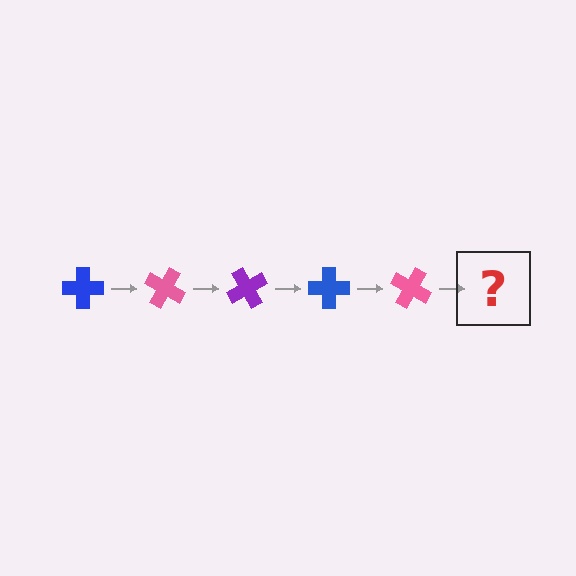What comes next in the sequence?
The next element should be a purple cross, rotated 150 degrees from the start.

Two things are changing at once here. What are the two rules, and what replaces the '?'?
The two rules are that it rotates 30 degrees each step and the color cycles through blue, pink, and purple. The '?' should be a purple cross, rotated 150 degrees from the start.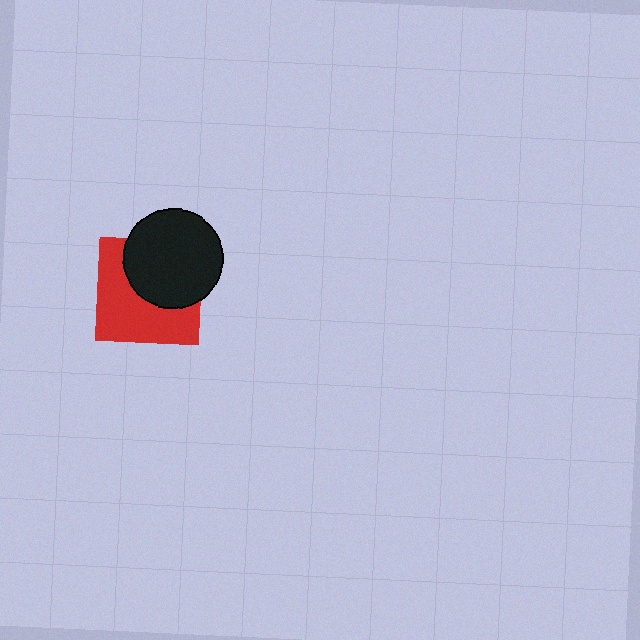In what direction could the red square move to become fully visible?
The red square could move toward the lower-left. That would shift it out from behind the black circle entirely.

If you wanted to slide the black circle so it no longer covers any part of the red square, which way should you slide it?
Slide it toward the upper-right — that is the most direct way to separate the two shapes.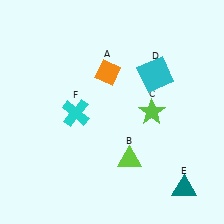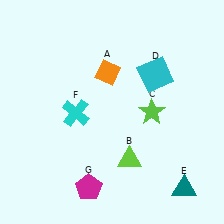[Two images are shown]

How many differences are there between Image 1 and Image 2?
There is 1 difference between the two images.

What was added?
A magenta pentagon (G) was added in Image 2.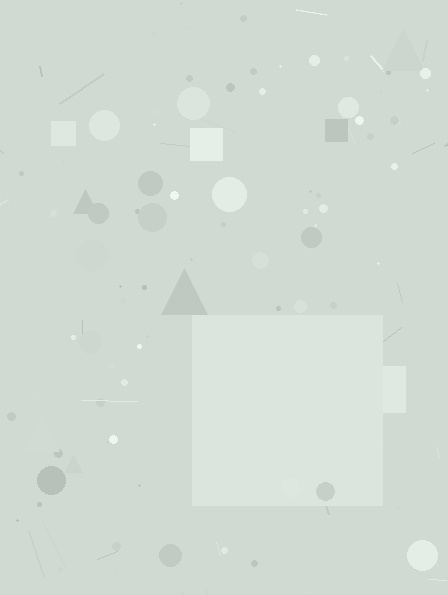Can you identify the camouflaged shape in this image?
The camouflaged shape is a square.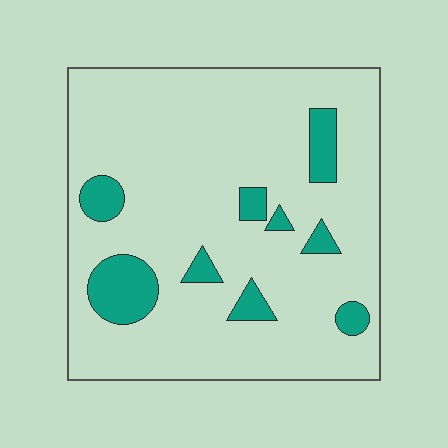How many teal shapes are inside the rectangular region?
9.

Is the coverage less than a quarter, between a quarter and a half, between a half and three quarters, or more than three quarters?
Less than a quarter.